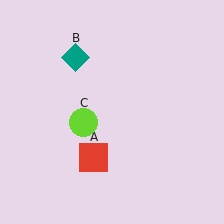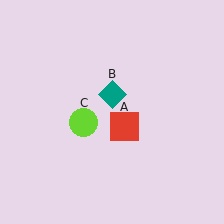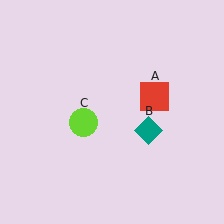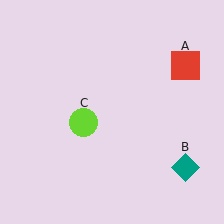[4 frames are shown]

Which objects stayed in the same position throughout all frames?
Lime circle (object C) remained stationary.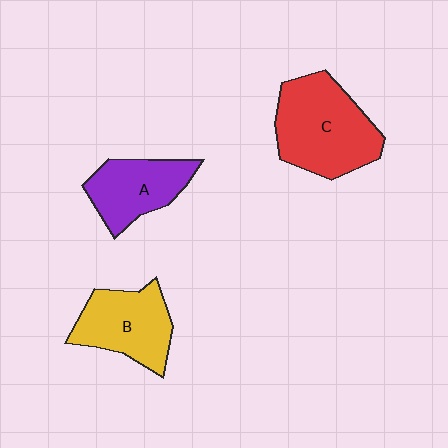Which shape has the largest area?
Shape C (red).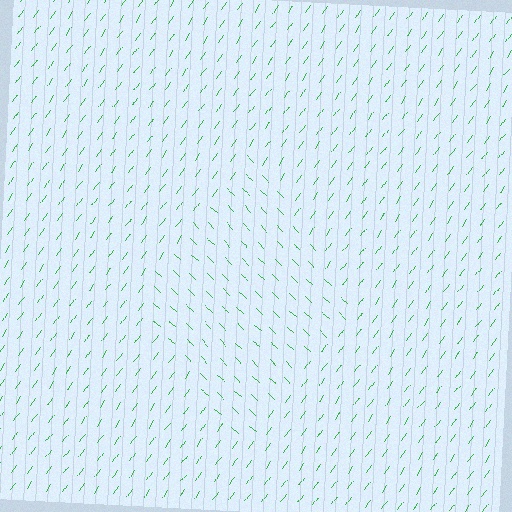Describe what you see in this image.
The image is filled with small green line segments. A diamond region in the image has lines oriented differently from the surrounding lines, creating a visible texture boundary.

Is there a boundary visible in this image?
Yes, there is a texture boundary formed by a change in line orientation.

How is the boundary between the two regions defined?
The boundary is defined purely by a change in line orientation (approximately 82 degrees difference). All lines are the same color and thickness.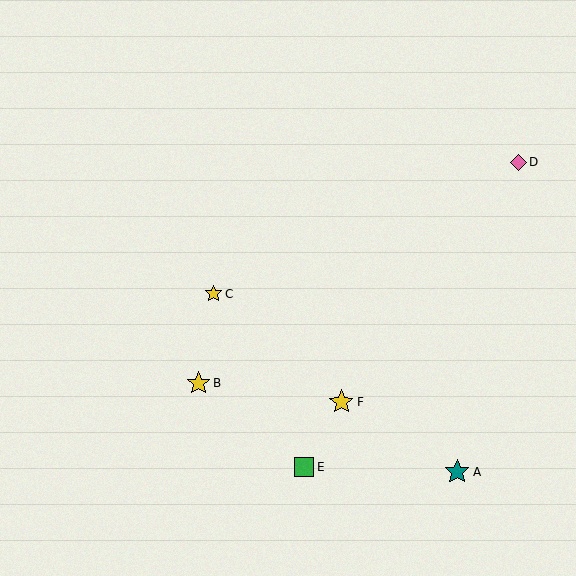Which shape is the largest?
The teal star (labeled A) is the largest.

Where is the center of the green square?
The center of the green square is at (304, 467).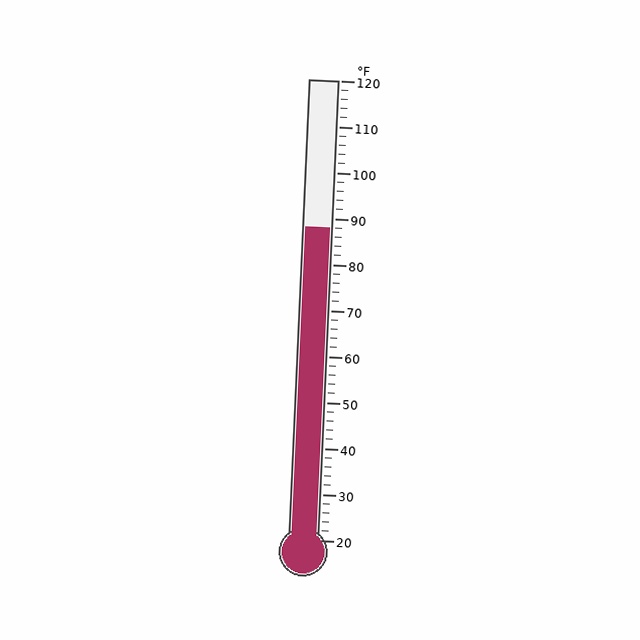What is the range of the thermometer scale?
The thermometer scale ranges from 20°F to 120°F.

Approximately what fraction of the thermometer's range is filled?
The thermometer is filled to approximately 70% of its range.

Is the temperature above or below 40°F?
The temperature is above 40°F.